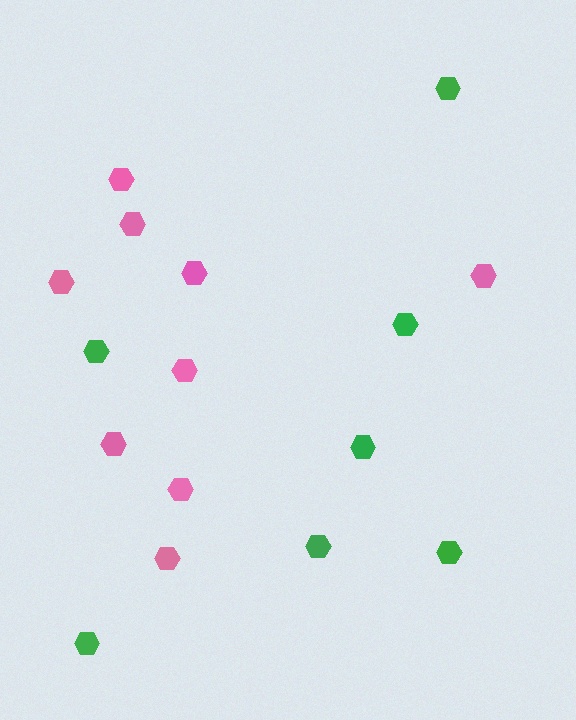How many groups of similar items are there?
There are 2 groups: one group of green hexagons (7) and one group of pink hexagons (9).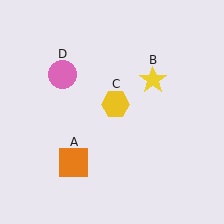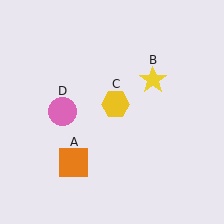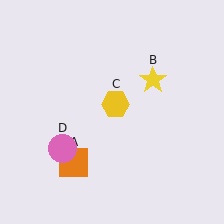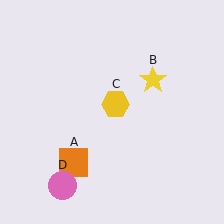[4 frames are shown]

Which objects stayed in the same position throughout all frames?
Orange square (object A) and yellow star (object B) and yellow hexagon (object C) remained stationary.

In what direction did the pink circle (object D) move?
The pink circle (object D) moved down.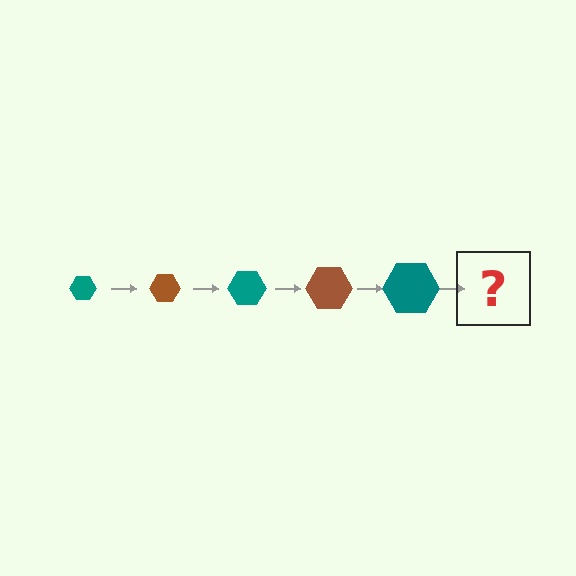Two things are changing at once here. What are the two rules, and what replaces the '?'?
The two rules are that the hexagon grows larger each step and the color cycles through teal and brown. The '?' should be a brown hexagon, larger than the previous one.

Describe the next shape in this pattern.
It should be a brown hexagon, larger than the previous one.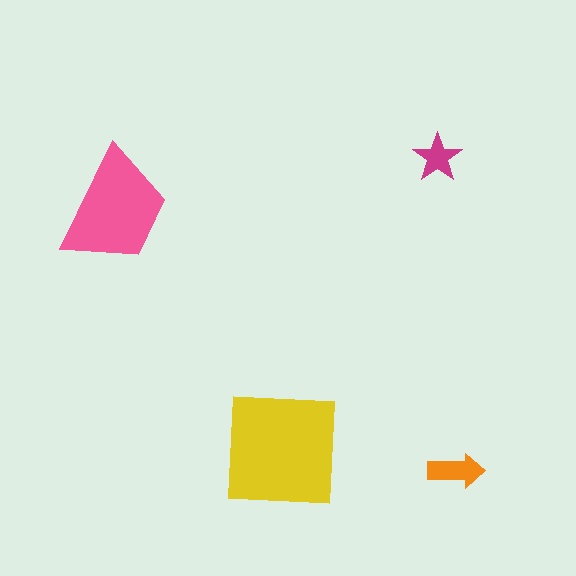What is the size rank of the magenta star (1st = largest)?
4th.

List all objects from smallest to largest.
The magenta star, the orange arrow, the pink trapezoid, the yellow square.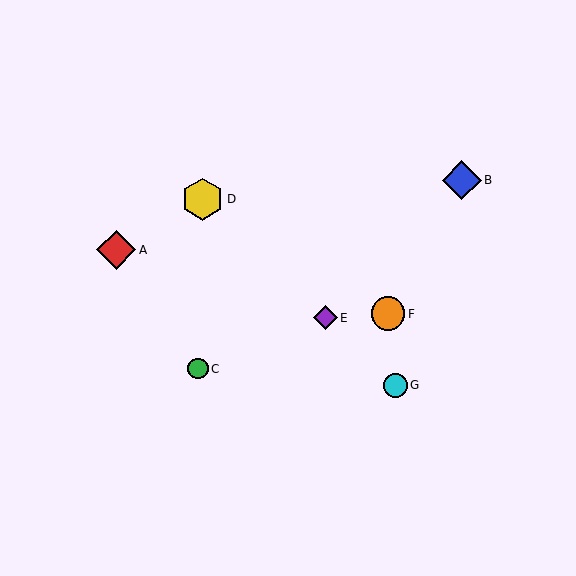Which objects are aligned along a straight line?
Objects D, E, G are aligned along a straight line.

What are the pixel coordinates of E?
Object E is at (325, 318).